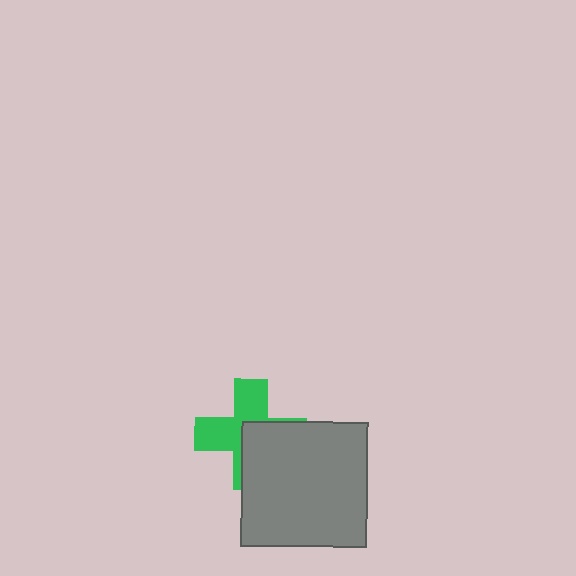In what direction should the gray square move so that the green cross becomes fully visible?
The gray square should move toward the lower-right. That is the shortest direction to clear the overlap and leave the green cross fully visible.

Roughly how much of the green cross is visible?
About half of it is visible (roughly 54%).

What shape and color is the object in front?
The object in front is a gray square.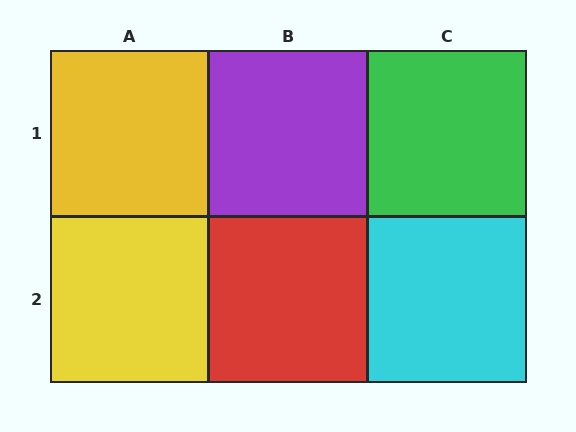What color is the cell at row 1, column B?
Purple.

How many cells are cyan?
1 cell is cyan.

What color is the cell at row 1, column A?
Yellow.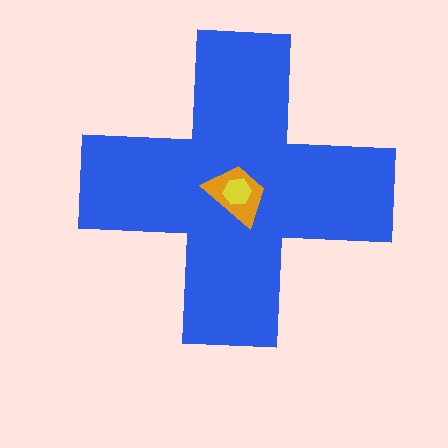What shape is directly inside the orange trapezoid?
The yellow hexagon.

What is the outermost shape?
The blue cross.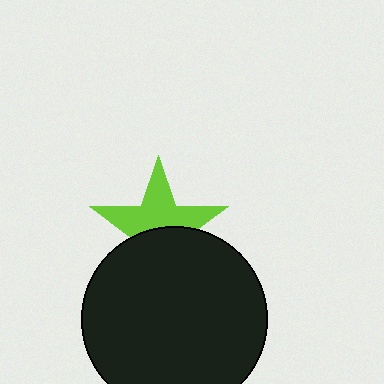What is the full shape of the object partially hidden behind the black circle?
The partially hidden object is a lime star.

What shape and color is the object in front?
The object in front is a black circle.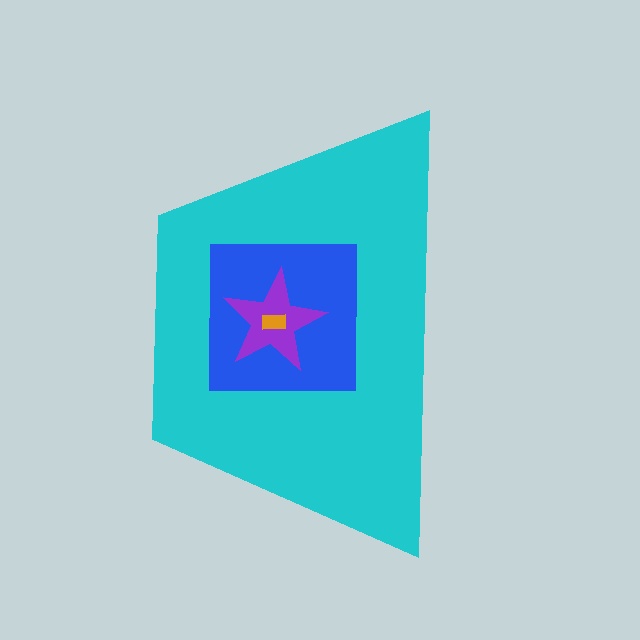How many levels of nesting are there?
4.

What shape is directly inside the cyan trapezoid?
The blue square.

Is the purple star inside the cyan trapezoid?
Yes.